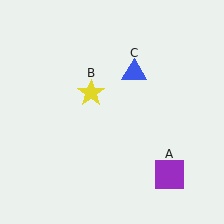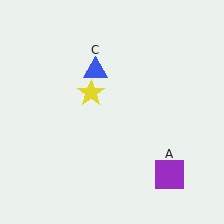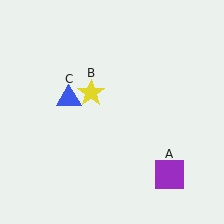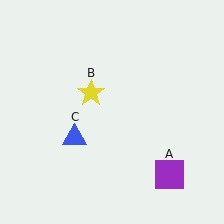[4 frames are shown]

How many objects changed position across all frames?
1 object changed position: blue triangle (object C).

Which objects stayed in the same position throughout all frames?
Purple square (object A) and yellow star (object B) remained stationary.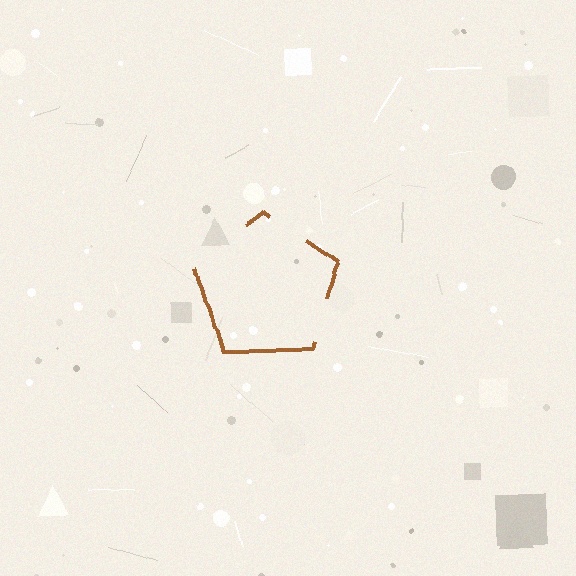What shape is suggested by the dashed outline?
The dashed outline suggests a pentagon.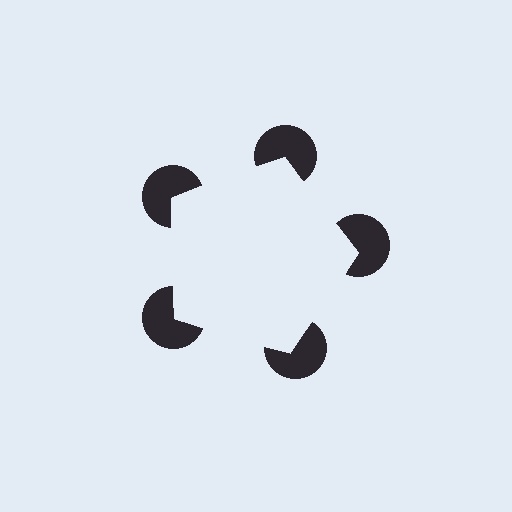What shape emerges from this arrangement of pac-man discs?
An illusory pentagon — its edges are inferred from the aligned wedge cuts in the pac-man discs, not physically drawn.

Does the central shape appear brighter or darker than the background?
It typically appears slightly brighter than the background, even though no actual brightness change is drawn.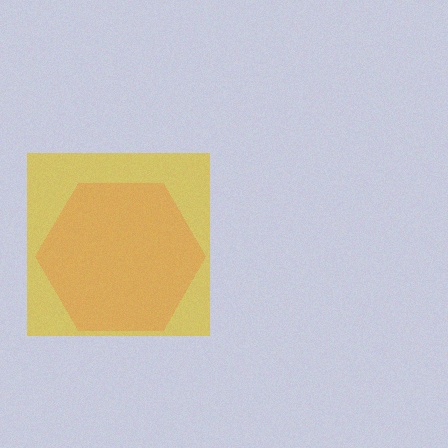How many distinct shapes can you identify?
There are 2 distinct shapes: a pink hexagon, a yellow square.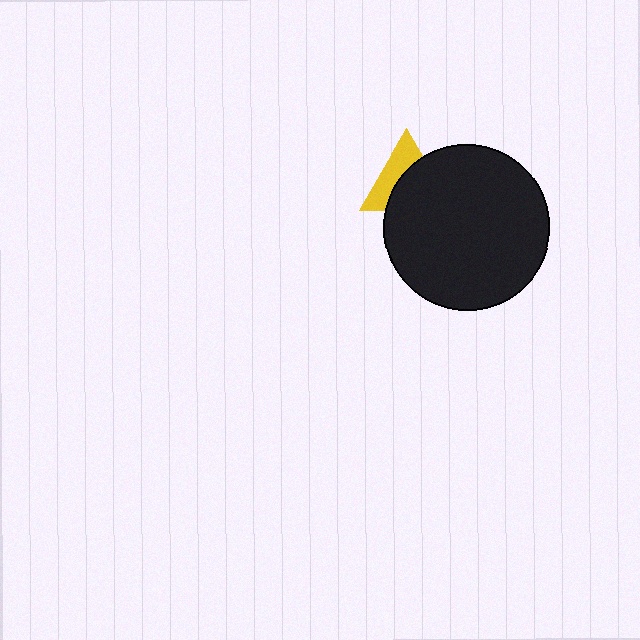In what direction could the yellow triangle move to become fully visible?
The yellow triangle could move toward the upper-left. That would shift it out from behind the black circle entirely.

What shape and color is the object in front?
The object in front is a black circle.